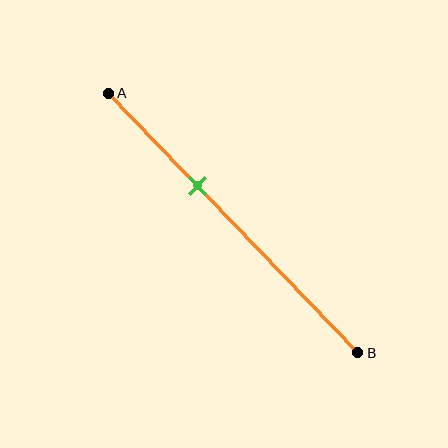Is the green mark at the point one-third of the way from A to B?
Yes, the mark is approximately at the one-third point.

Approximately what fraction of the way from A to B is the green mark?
The green mark is approximately 35% of the way from A to B.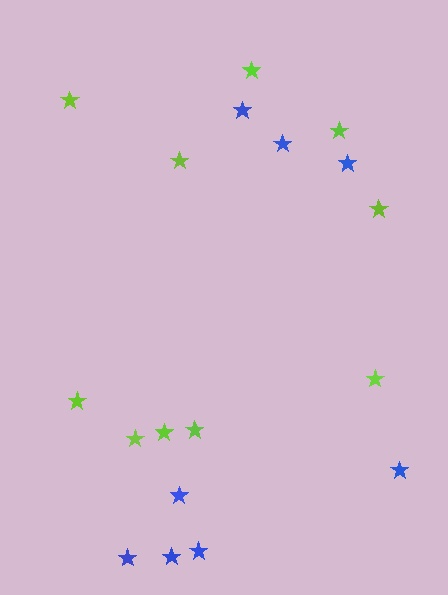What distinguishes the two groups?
There are 2 groups: one group of blue stars (8) and one group of lime stars (10).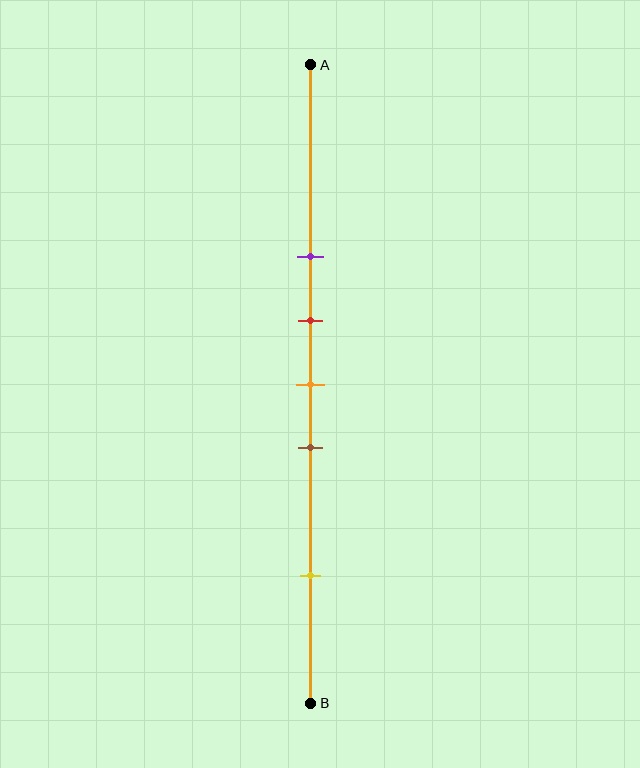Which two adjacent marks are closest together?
The red and orange marks are the closest adjacent pair.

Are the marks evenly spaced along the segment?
No, the marks are not evenly spaced.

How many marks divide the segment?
There are 5 marks dividing the segment.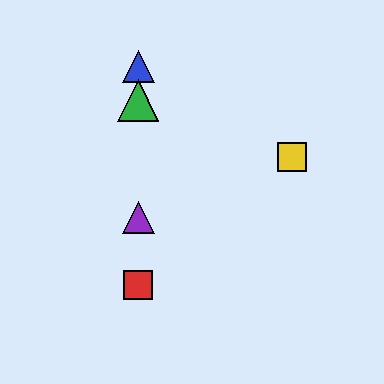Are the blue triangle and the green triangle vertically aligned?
Yes, both are at x≈138.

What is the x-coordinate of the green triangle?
The green triangle is at x≈138.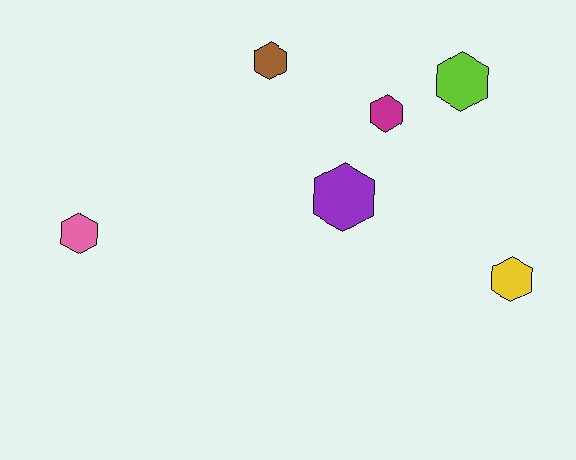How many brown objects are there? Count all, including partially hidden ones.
There is 1 brown object.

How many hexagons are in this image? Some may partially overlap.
There are 6 hexagons.